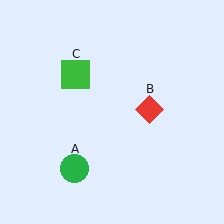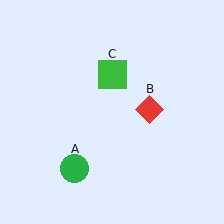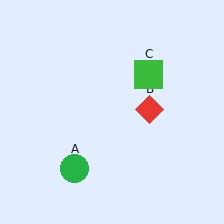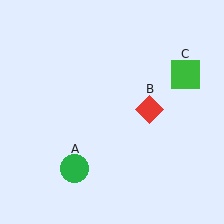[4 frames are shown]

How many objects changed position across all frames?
1 object changed position: green square (object C).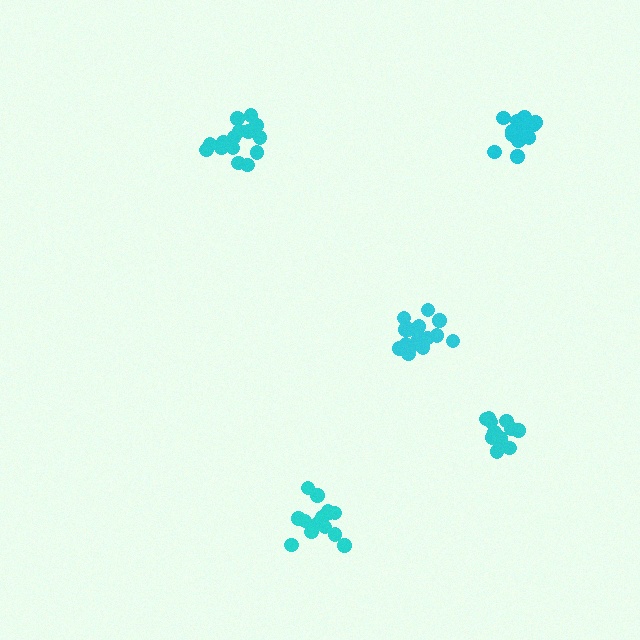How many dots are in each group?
Group 1: 16 dots, Group 2: 15 dots, Group 3: 14 dots, Group 4: 16 dots, Group 5: 13 dots (74 total).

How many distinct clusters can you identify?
There are 5 distinct clusters.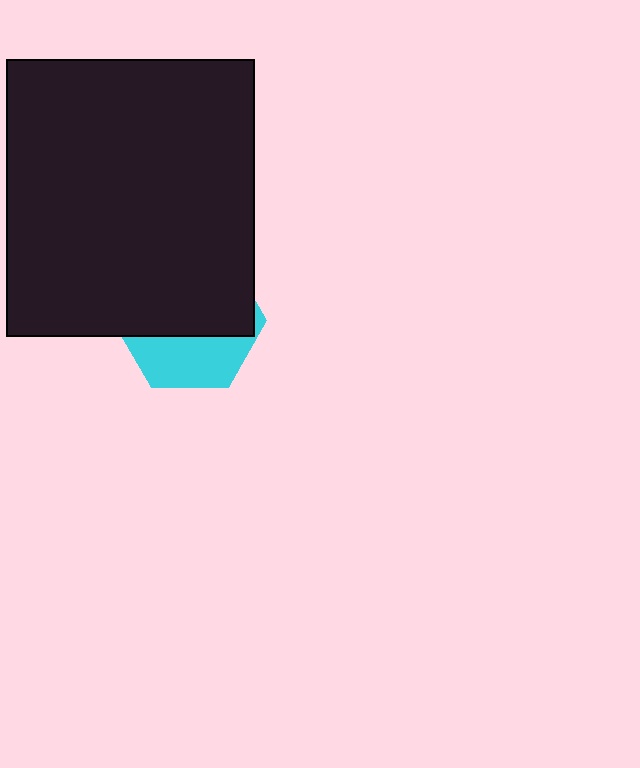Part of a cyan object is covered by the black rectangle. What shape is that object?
It is a hexagon.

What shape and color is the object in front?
The object in front is a black rectangle.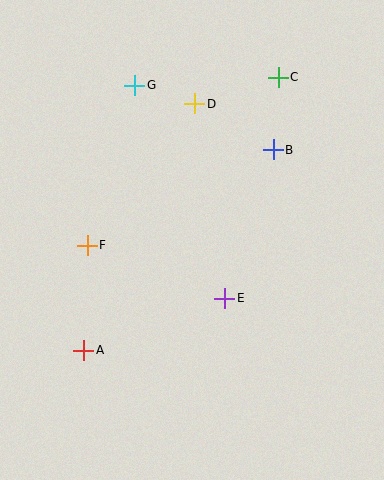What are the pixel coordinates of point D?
Point D is at (195, 104).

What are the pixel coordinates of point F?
Point F is at (87, 245).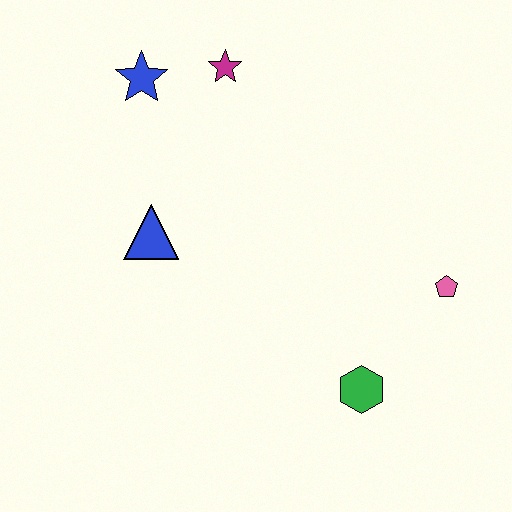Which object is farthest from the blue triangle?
The pink pentagon is farthest from the blue triangle.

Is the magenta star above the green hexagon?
Yes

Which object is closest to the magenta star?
The blue star is closest to the magenta star.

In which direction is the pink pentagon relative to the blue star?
The pink pentagon is to the right of the blue star.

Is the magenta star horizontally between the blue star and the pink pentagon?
Yes